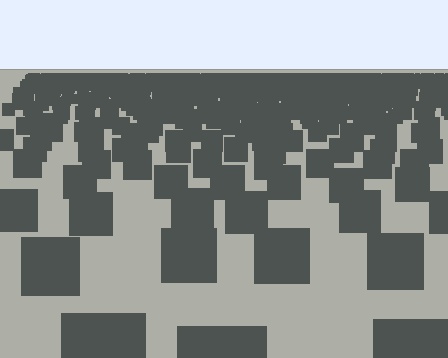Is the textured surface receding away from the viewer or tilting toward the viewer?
The surface is receding away from the viewer. Texture elements get smaller and denser toward the top.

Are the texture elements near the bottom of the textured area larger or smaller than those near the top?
Larger. Near the bottom, elements are closer to the viewer and appear at a bigger on-screen size.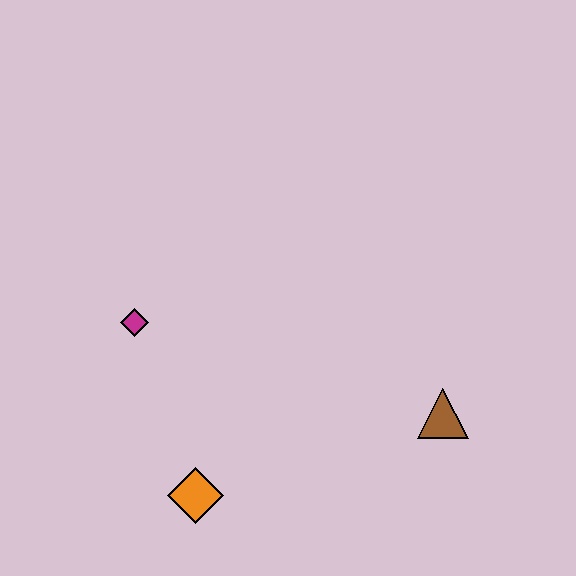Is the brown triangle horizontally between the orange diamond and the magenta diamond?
No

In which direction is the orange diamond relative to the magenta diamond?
The orange diamond is below the magenta diamond.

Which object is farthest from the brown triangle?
The magenta diamond is farthest from the brown triangle.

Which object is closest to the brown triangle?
The orange diamond is closest to the brown triangle.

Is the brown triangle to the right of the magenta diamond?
Yes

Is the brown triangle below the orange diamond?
No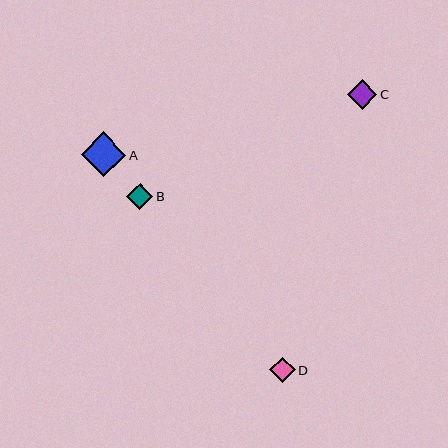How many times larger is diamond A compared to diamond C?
Diamond A is approximately 1.5 times the size of diamond C.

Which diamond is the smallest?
Diamond D is the smallest with a size of approximately 26 pixels.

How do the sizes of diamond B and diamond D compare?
Diamond B and diamond D are approximately the same size.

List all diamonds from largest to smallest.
From largest to smallest: A, C, B, D.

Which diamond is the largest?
Diamond A is the largest with a size of approximately 45 pixels.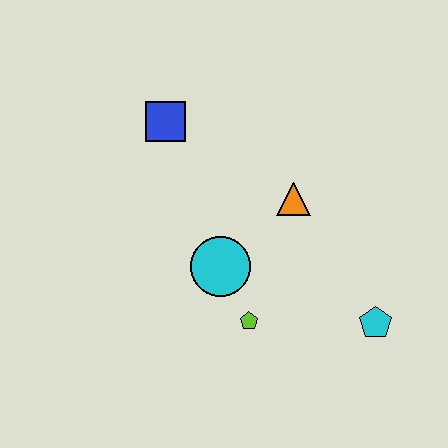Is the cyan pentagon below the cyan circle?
Yes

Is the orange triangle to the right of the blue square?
Yes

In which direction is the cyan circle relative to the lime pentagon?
The cyan circle is above the lime pentagon.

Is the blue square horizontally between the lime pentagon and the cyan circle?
No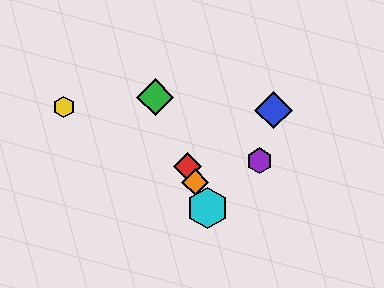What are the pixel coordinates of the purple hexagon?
The purple hexagon is at (260, 161).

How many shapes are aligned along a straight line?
4 shapes (the red diamond, the green diamond, the orange diamond, the cyan hexagon) are aligned along a straight line.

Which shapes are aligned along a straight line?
The red diamond, the green diamond, the orange diamond, the cyan hexagon are aligned along a straight line.